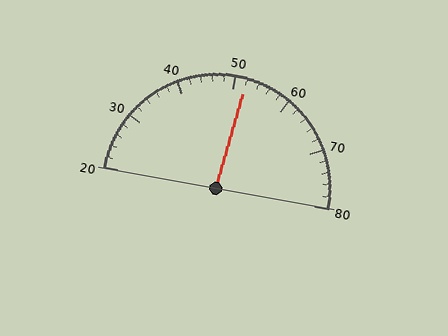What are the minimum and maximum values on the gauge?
The gauge ranges from 20 to 80.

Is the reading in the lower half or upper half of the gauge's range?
The reading is in the upper half of the range (20 to 80).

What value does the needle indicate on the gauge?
The needle indicates approximately 52.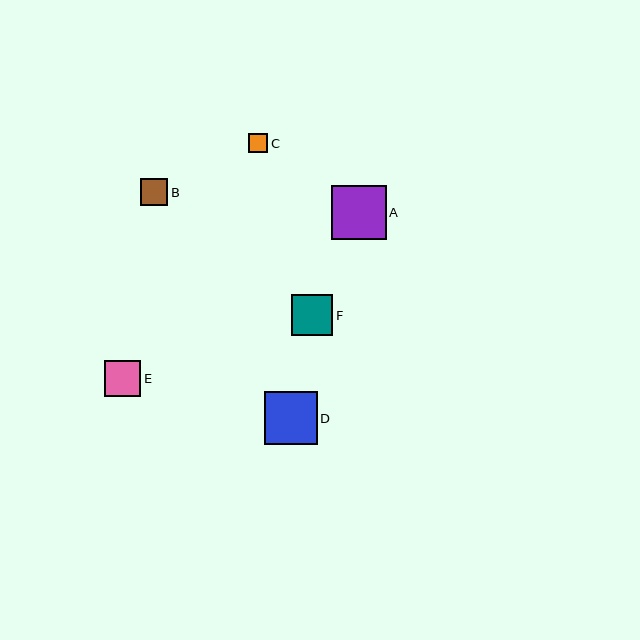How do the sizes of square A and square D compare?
Square A and square D are approximately the same size.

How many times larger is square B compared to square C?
Square B is approximately 1.4 times the size of square C.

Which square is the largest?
Square A is the largest with a size of approximately 55 pixels.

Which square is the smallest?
Square C is the smallest with a size of approximately 19 pixels.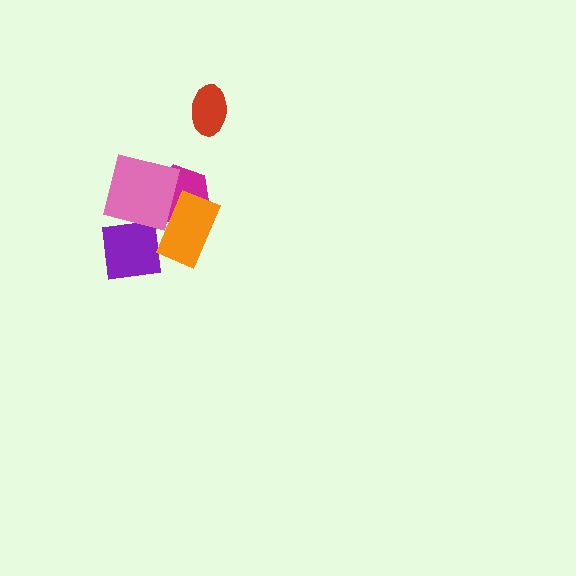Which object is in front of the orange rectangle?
The pink square is in front of the orange rectangle.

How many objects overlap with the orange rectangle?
2 objects overlap with the orange rectangle.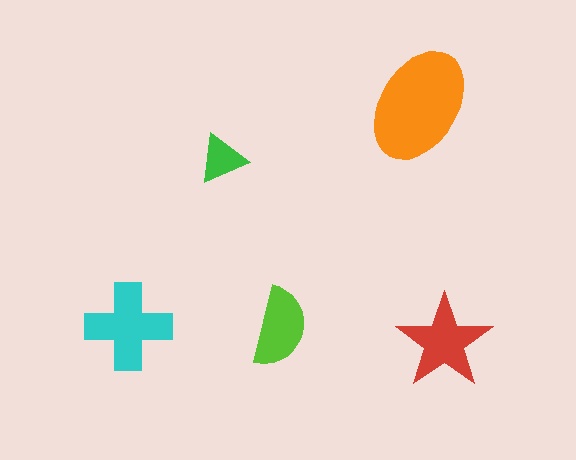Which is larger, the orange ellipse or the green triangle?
The orange ellipse.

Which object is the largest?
The orange ellipse.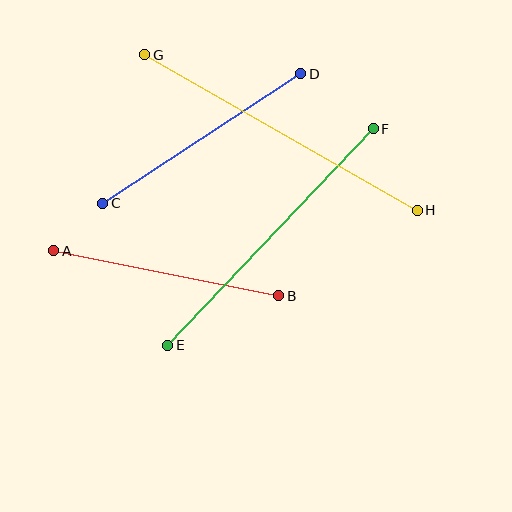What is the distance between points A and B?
The distance is approximately 229 pixels.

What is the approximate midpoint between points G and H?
The midpoint is at approximately (281, 133) pixels.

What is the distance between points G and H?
The distance is approximately 314 pixels.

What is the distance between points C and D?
The distance is approximately 237 pixels.